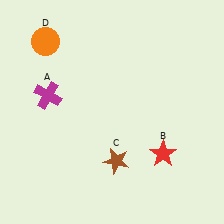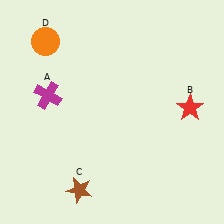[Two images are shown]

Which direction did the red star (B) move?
The red star (B) moved up.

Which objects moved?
The objects that moved are: the red star (B), the brown star (C).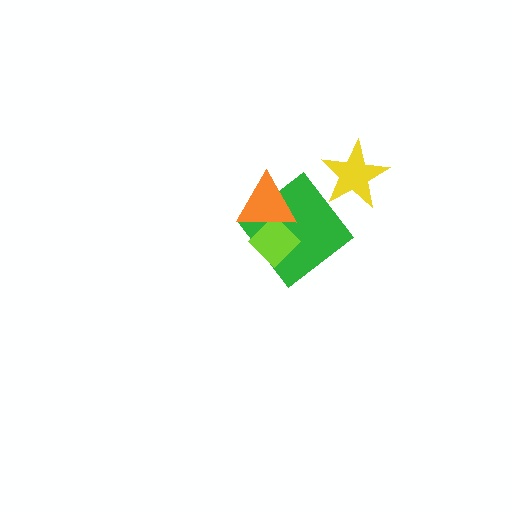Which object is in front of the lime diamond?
The orange triangle is in front of the lime diamond.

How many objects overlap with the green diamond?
2 objects overlap with the green diamond.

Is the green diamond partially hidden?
Yes, it is partially covered by another shape.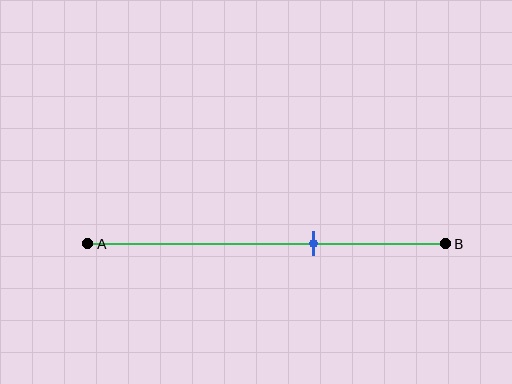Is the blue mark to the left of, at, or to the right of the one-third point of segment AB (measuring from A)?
The blue mark is to the right of the one-third point of segment AB.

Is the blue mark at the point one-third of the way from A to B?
No, the mark is at about 65% from A, not at the 33% one-third point.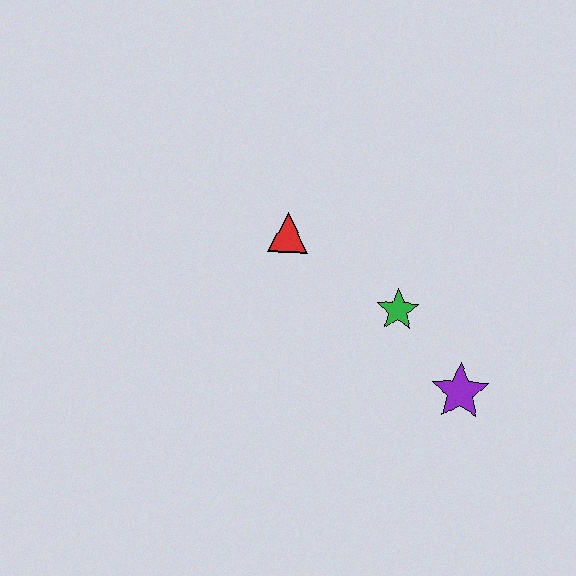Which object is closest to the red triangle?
The green star is closest to the red triangle.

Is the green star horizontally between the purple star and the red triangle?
Yes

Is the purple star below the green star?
Yes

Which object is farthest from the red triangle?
The purple star is farthest from the red triangle.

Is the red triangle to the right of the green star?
No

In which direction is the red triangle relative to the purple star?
The red triangle is to the left of the purple star.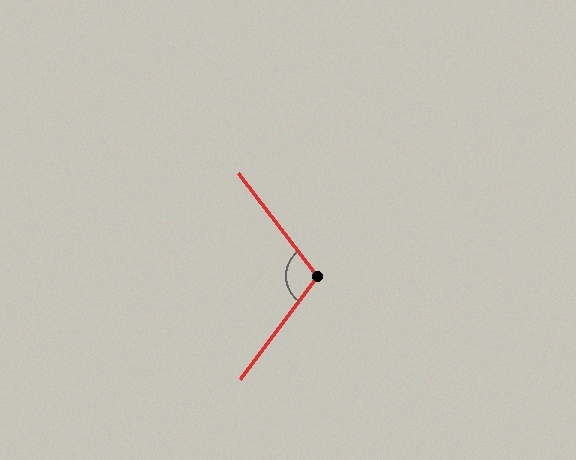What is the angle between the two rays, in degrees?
Approximately 106 degrees.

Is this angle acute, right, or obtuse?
It is obtuse.